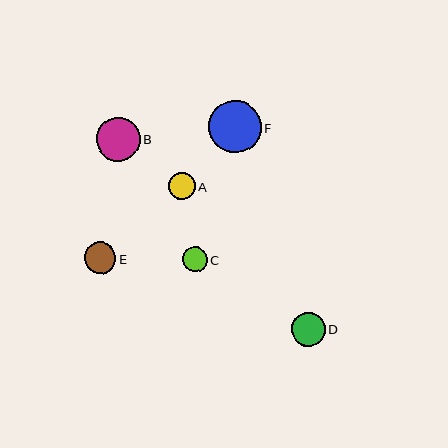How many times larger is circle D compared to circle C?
Circle D is approximately 1.4 times the size of circle C.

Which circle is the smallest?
Circle C is the smallest with a size of approximately 24 pixels.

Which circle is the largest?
Circle F is the largest with a size of approximately 53 pixels.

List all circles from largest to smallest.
From largest to smallest: F, B, D, E, A, C.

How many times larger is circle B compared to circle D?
Circle B is approximately 1.3 times the size of circle D.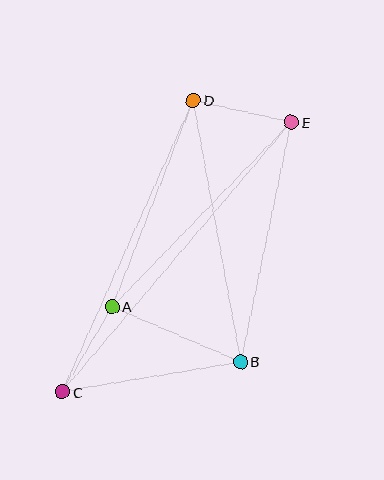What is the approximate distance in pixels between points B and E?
The distance between B and E is approximately 245 pixels.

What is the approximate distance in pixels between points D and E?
The distance between D and E is approximately 100 pixels.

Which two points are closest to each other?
Points A and C are closest to each other.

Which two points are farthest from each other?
Points C and E are farthest from each other.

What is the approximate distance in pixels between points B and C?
The distance between B and C is approximately 181 pixels.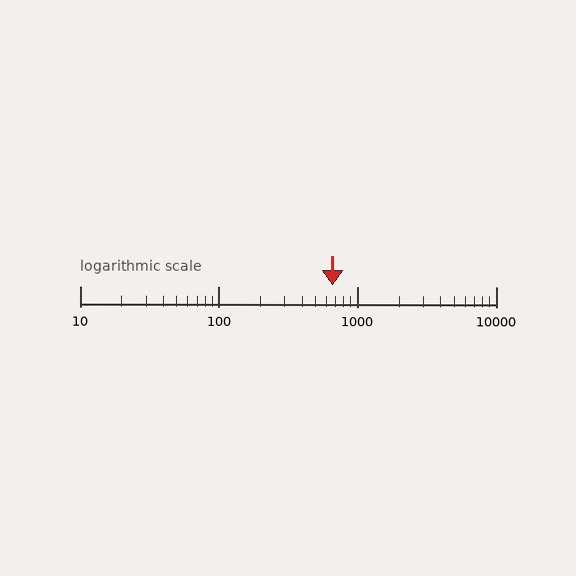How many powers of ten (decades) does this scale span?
The scale spans 3 decades, from 10 to 10000.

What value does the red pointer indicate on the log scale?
The pointer indicates approximately 660.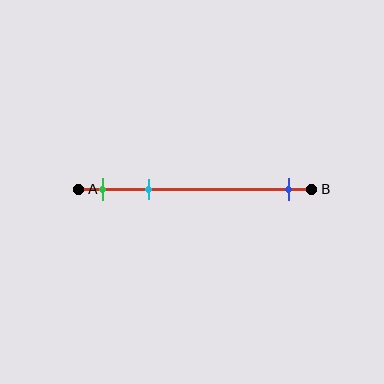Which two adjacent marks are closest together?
The green and cyan marks are the closest adjacent pair.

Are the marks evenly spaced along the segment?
No, the marks are not evenly spaced.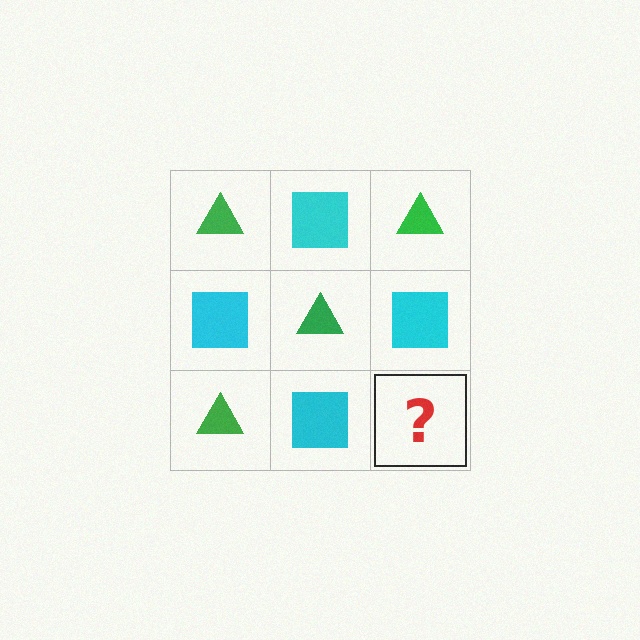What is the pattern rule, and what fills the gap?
The rule is that it alternates green triangle and cyan square in a checkerboard pattern. The gap should be filled with a green triangle.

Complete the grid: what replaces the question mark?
The question mark should be replaced with a green triangle.